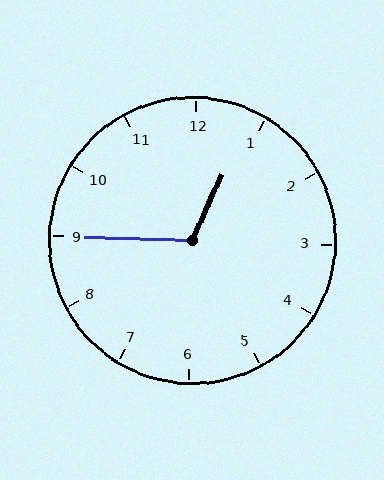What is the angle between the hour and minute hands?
Approximately 112 degrees.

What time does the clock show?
12:45.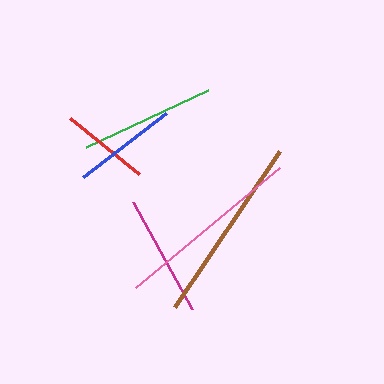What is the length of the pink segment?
The pink segment is approximately 188 pixels long.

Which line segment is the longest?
The brown line is the longest at approximately 188 pixels.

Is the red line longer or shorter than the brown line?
The brown line is longer than the red line.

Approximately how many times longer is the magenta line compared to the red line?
The magenta line is approximately 1.4 times the length of the red line.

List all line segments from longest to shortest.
From longest to shortest: brown, pink, green, magenta, blue, red.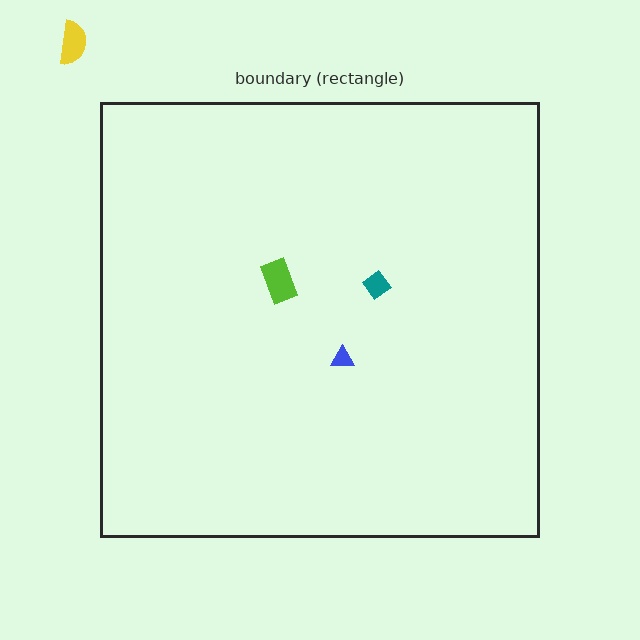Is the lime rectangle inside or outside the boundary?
Inside.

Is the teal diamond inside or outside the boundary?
Inside.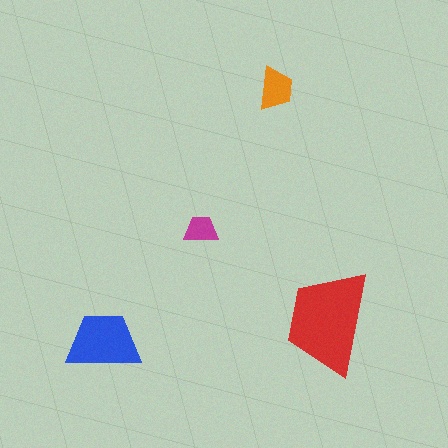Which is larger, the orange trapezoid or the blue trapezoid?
The blue one.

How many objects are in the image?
There are 4 objects in the image.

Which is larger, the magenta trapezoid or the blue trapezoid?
The blue one.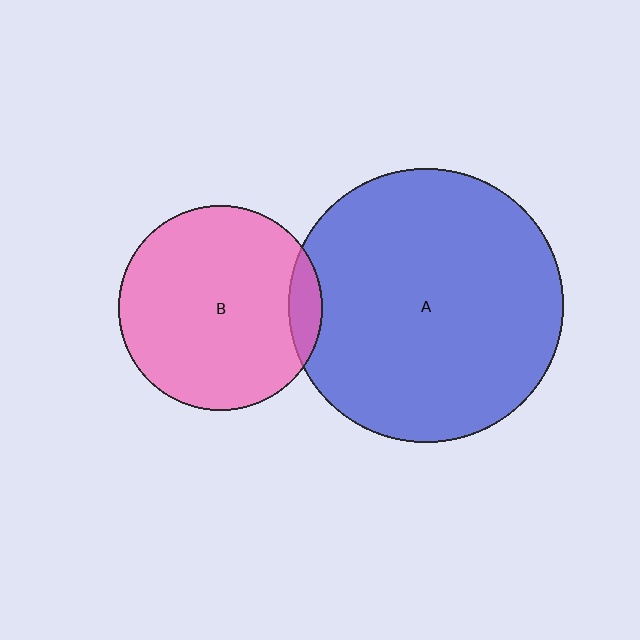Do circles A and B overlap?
Yes.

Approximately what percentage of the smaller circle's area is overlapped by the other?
Approximately 10%.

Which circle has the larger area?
Circle A (blue).